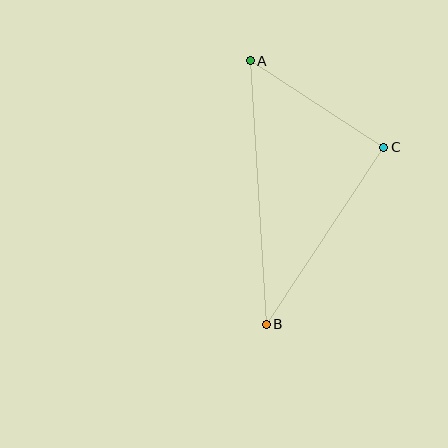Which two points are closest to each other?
Points A and C are closest to each other.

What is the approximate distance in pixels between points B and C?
The distance between B and C is approximately 213 pixels.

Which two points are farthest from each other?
Points A and B are farthest from each other.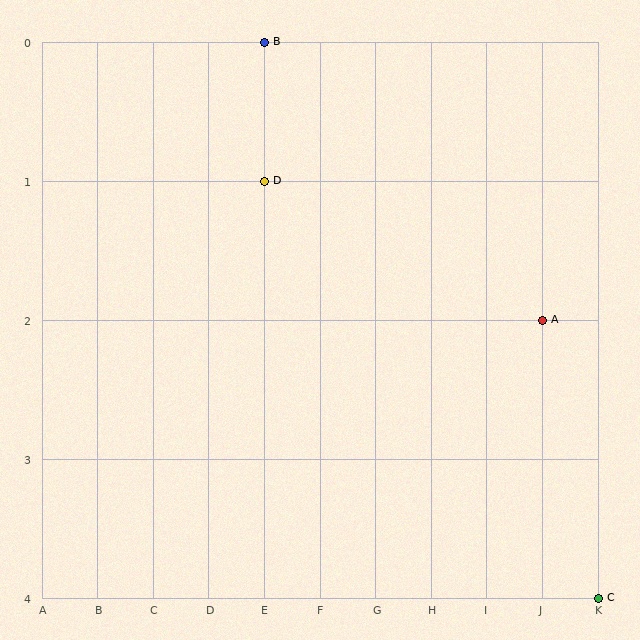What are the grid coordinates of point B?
Point B is at grid coordinates (E, 0).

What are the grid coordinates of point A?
Point A is at grid coordinates (J, 2).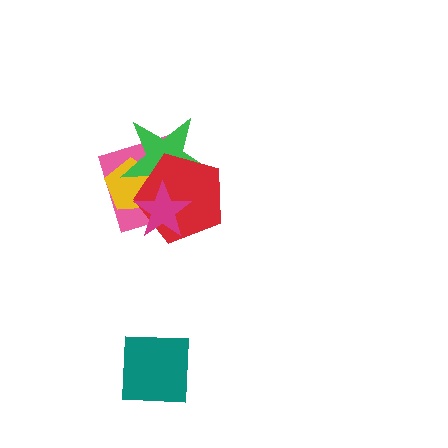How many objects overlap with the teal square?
0 objects overlap with the teal square.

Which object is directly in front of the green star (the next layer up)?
The red pentagon is directly in front of the green star.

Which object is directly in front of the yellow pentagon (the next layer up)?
The green star is directly in front of the yellow pentagon.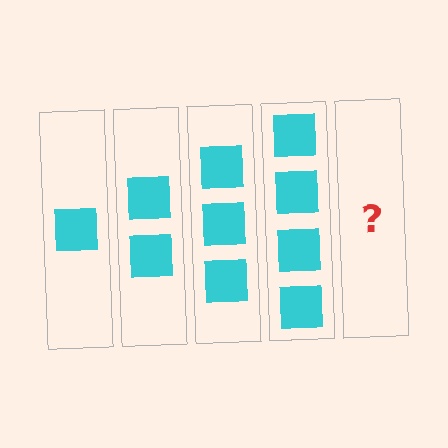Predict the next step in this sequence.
The next step is 5 squares.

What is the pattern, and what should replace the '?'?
The pattern is that each step adds one more square. The '?' should be 5 squares.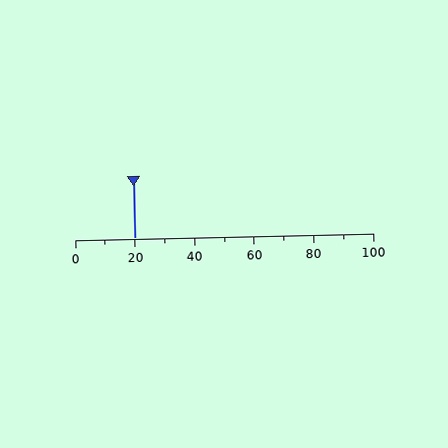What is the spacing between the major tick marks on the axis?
The major ticks are spaced 20 apart.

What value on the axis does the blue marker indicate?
The marker indicates approximately 20.